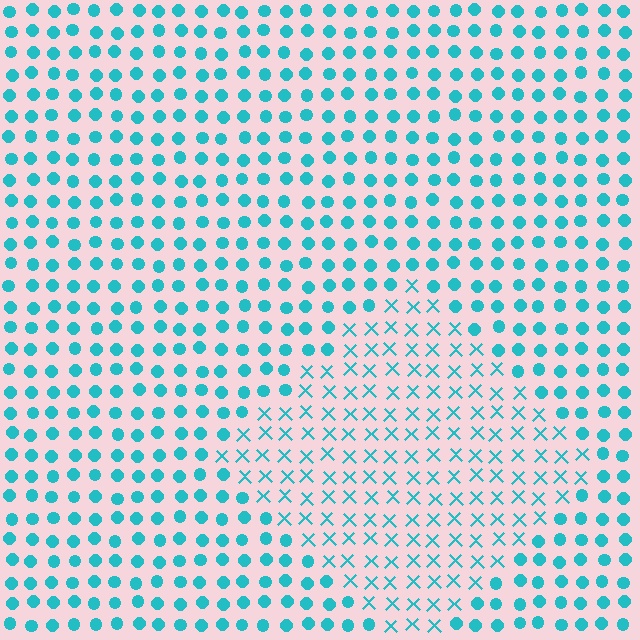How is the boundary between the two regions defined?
The boundary is defined by a change in element shape: X marks inside vs. circles outside. All elements share the same color and spacing.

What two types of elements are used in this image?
The image uses X marks inside the diamond region and circles outside it.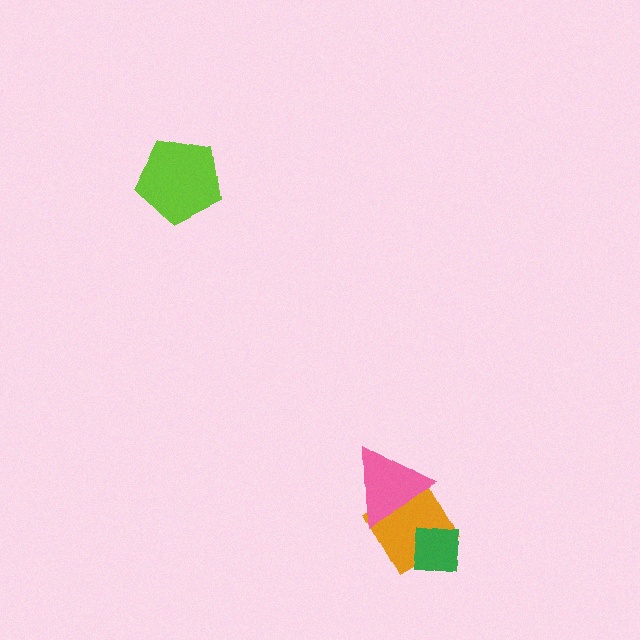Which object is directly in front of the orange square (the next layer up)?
The pink triangle is directly in front of the orange square.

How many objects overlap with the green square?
1 object overlaps with the green square.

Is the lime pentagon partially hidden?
No, no other shape covers it.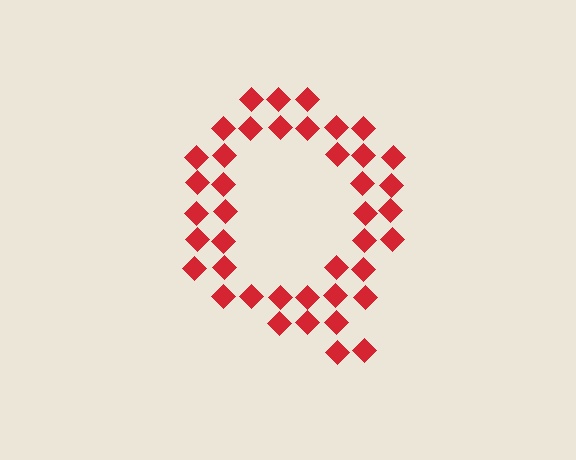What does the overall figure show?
The overall figure shows the letter Q.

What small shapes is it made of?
It is made of small diamonds.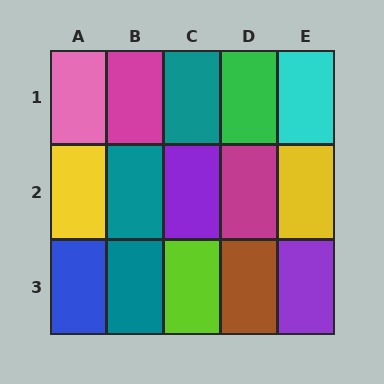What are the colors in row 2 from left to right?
Yellow, teal, purple, magenta, yellow.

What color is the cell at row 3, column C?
Lime.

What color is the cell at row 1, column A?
Pink.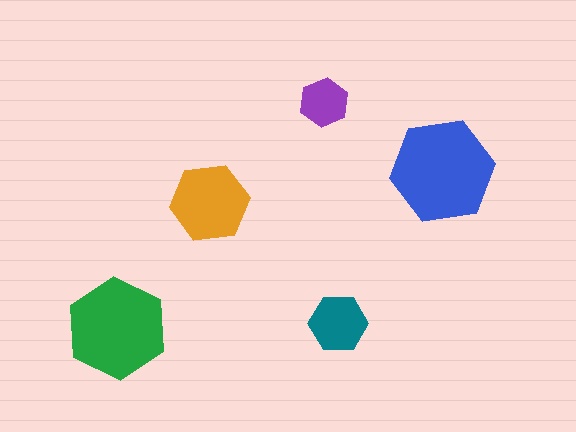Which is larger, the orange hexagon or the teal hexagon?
The orange one.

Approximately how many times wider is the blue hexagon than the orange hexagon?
About 1.5 times wider.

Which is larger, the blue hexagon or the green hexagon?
The blue one.